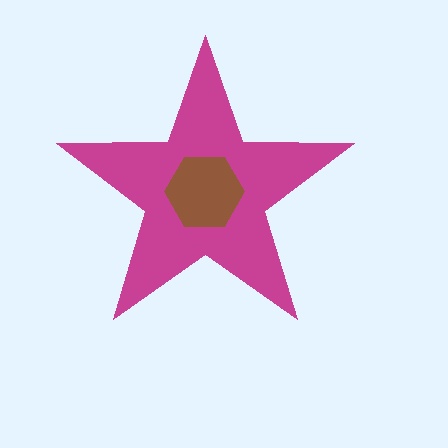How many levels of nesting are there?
2.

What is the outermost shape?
The magenta star.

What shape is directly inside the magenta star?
The brown hexagon.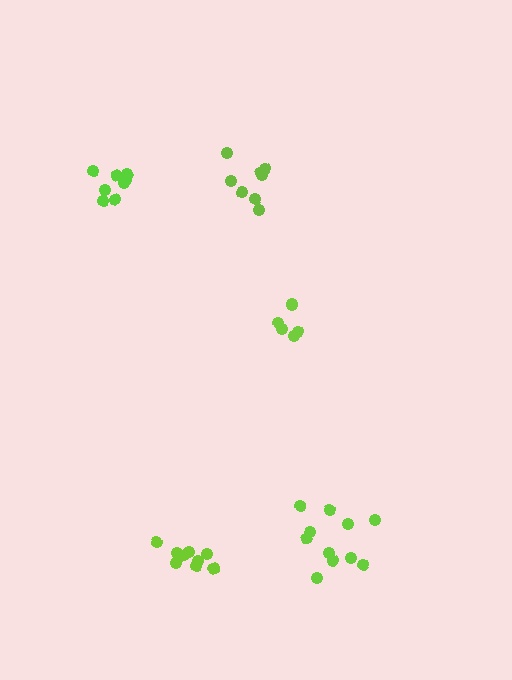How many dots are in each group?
Group 1: 5 dots, Group 2: 11 dots, Group 3: 8 dots, Group 4: 8 dots, Group 5: 9 dots (41 total).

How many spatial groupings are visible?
There are 5 spatial groupings.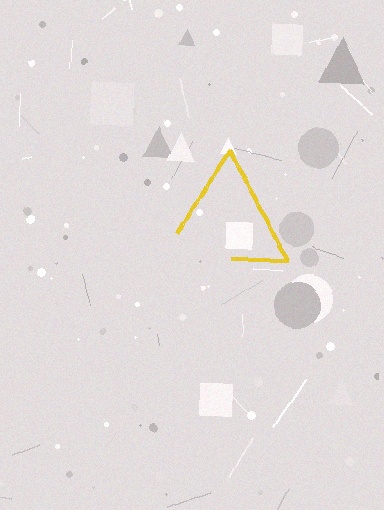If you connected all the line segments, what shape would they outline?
They would outline a triangle.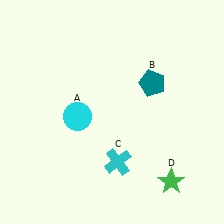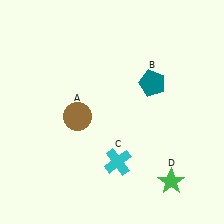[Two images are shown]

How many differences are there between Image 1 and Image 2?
There is 1 difference between the two images.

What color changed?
The circle (A) changed from cyan in Image 1 to brown in Image 2.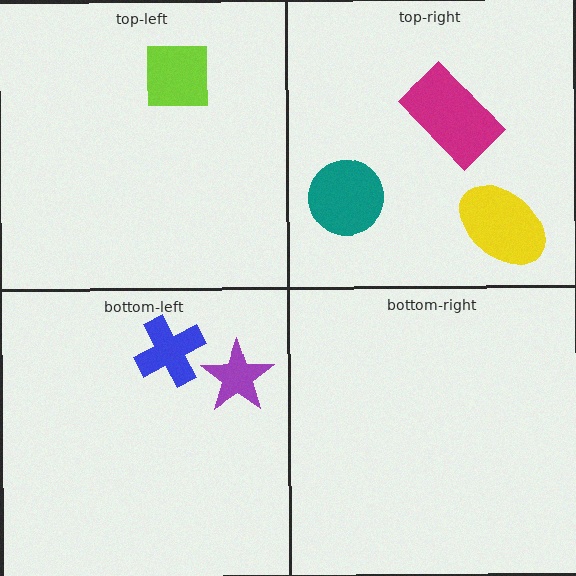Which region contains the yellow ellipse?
The top-right region.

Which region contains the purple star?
The bottom-left region.